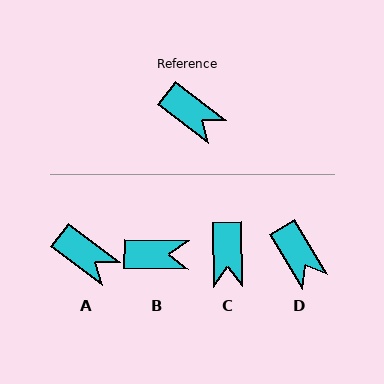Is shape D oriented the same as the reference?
No, it is off by about 21 degrees.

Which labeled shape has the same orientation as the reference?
A.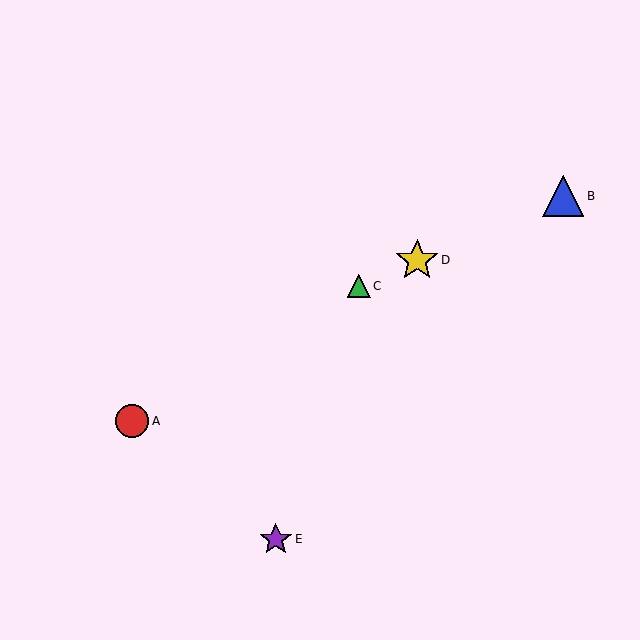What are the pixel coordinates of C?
Object C is at (359, 286).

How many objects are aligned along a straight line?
3 objects (B, C, D) are aligned along a straight line.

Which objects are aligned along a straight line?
Objects B, C, D are aligned along a straight line.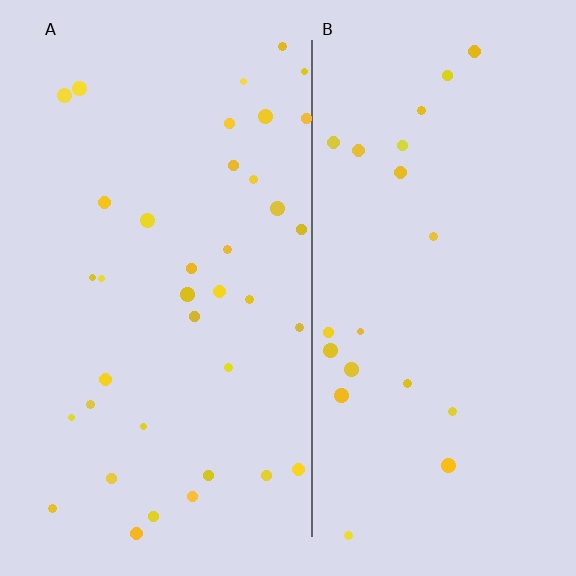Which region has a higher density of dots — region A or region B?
A (the left).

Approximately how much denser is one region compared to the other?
Approximately 1.7× — region A over region B.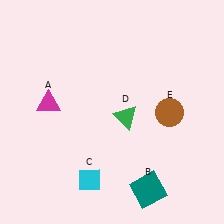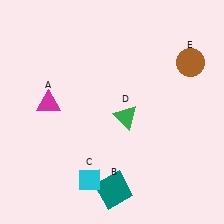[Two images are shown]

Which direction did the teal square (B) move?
The teal square (B) moved left.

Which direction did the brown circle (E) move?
The brown circle (E) moved up.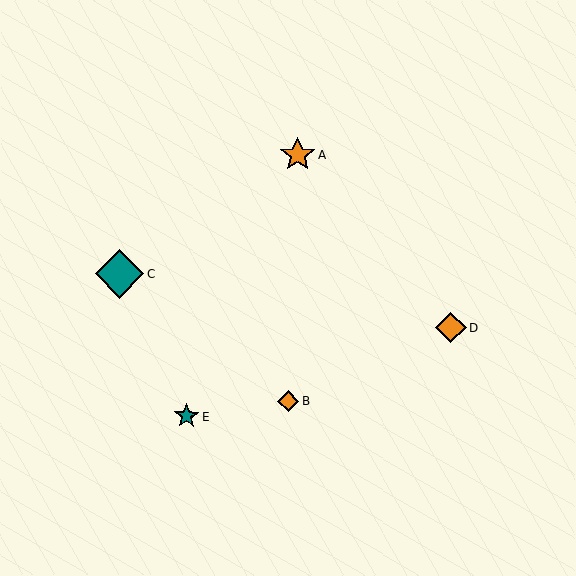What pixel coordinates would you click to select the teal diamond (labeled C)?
Click at (120, 274) to select the teal diamond C.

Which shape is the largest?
The teal diamond (labeled C) is the largest.